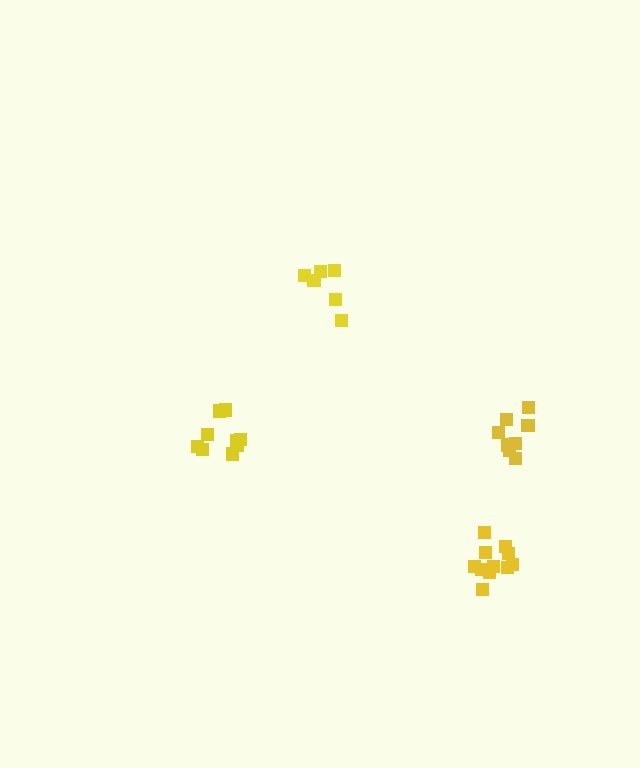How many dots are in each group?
Group 1: 9 dots, Group 2: 6 dots, Group 3: 11 dots, Group 4: 8 dots (34 total).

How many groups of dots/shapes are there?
There are 4 groups.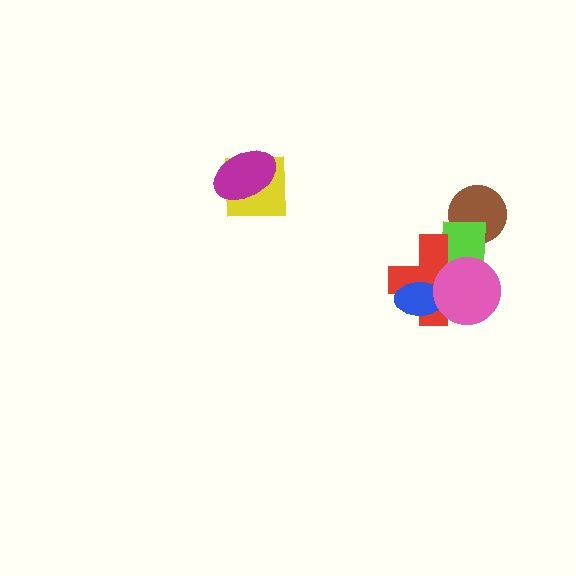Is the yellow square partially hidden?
Yes, it is partially covered by another shape.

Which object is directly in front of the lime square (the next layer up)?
The red cross is directly in front of the lime square.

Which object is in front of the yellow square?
The magenta ellipse is in front of the yellow square.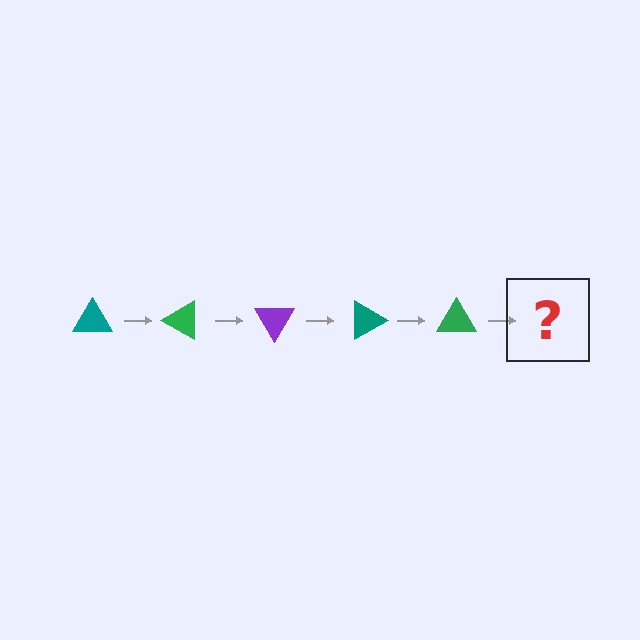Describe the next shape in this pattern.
It should be a purple triangle, rotated 150 degrees from the start.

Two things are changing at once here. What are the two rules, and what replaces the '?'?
The two rules are that it rotates 30 degrees each step and the color cycles through teal, green, and purple. The '?' should be a purple triangle, rotated 150 degrees from the start.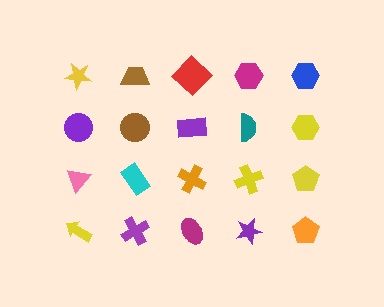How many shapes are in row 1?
5 shapes.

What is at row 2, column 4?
A teal semicircle.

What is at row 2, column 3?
A purple rectangle.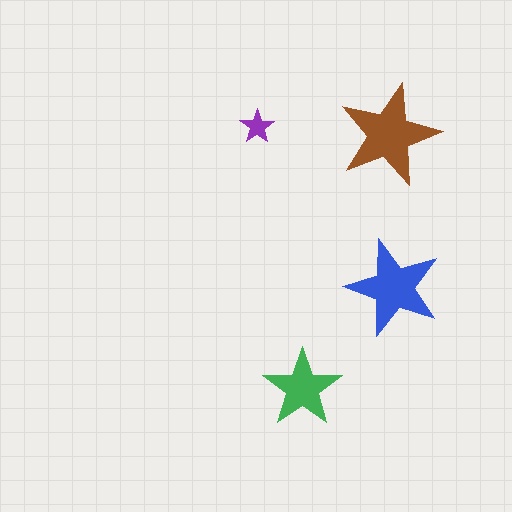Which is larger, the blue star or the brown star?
The brown one.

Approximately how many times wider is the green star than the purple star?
About 2.5 times wider.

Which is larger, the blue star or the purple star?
The blue one.